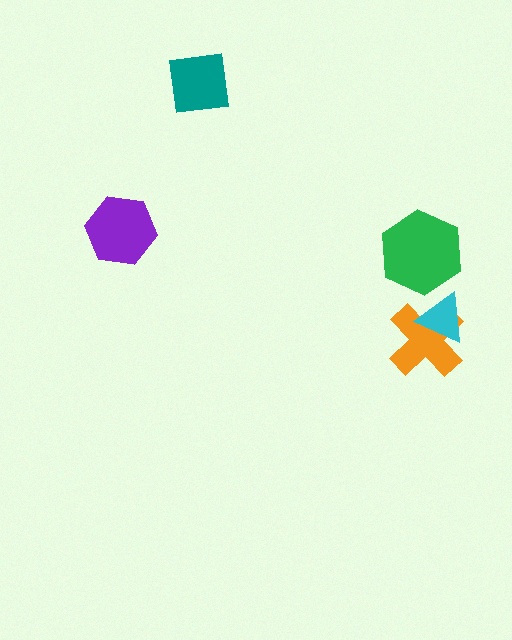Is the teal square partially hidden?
No, no other shape covers it.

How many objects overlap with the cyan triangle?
1 object overlaps with the cyan triangle.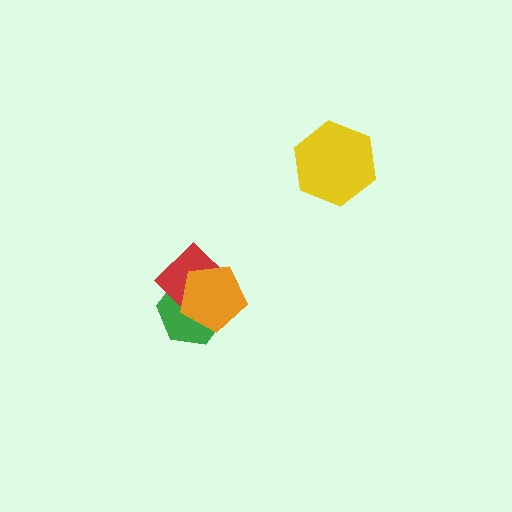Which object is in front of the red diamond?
The orange pentagon is in front of the red diamond.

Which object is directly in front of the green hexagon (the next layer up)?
The red diamond is directly in front of the green hexagon.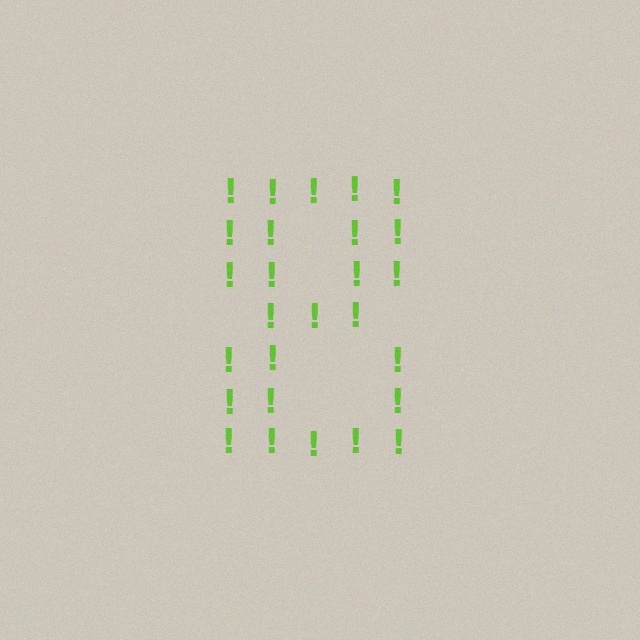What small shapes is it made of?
It is made of small exclamation marks.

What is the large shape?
The large shape is the digit 8.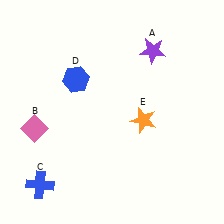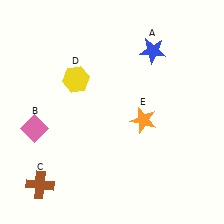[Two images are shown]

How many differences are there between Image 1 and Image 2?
There are 3 differences between the two images.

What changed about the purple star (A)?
In Image 1, A is purple. In Image 2, it changed to blue.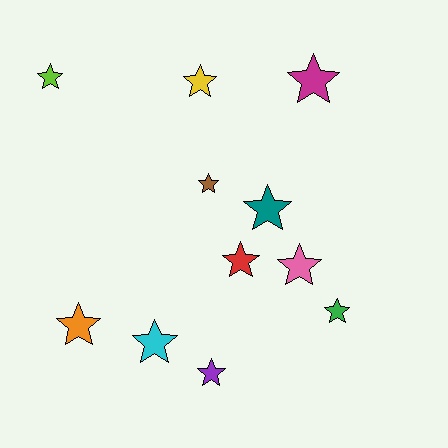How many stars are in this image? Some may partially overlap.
There are 11 stars.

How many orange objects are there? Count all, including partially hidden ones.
There is 1 orange object.